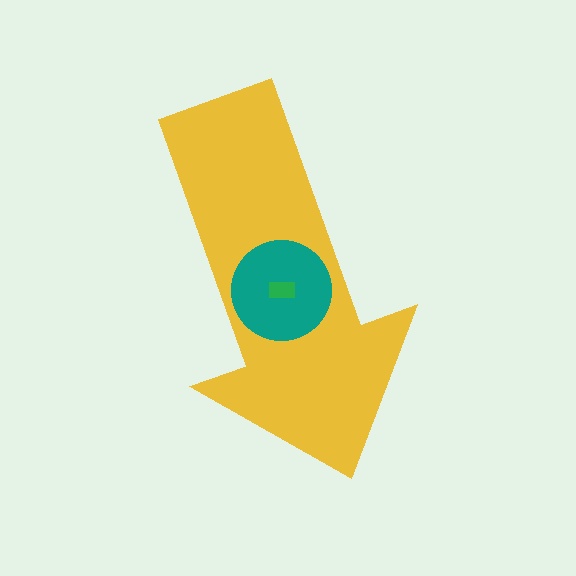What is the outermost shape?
The yellow arrow.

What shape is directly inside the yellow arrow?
The teal circle.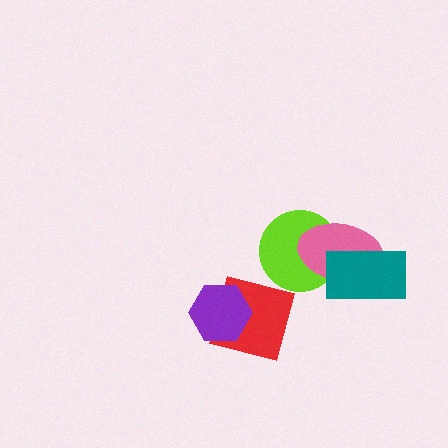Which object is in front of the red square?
The purple hexagon is in front of the red square.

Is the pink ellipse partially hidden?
Yes, it is partially covered by another shape.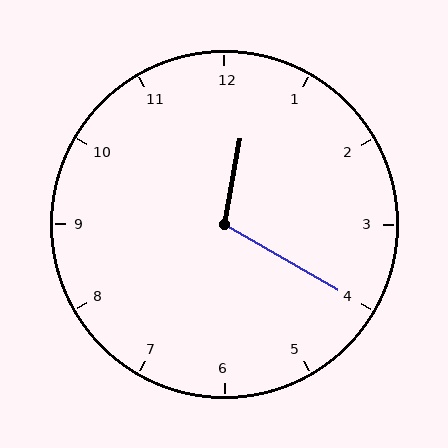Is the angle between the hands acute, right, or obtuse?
It is obtuse.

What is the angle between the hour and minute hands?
Approximately 110 degrees.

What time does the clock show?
12:20.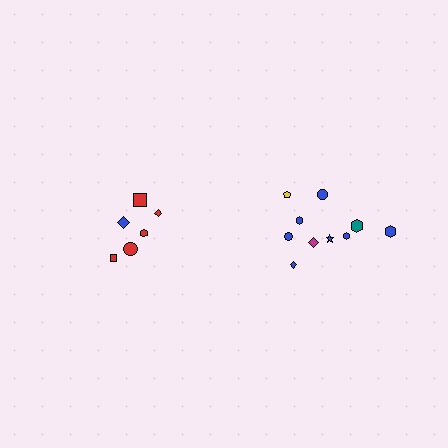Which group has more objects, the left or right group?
The right group.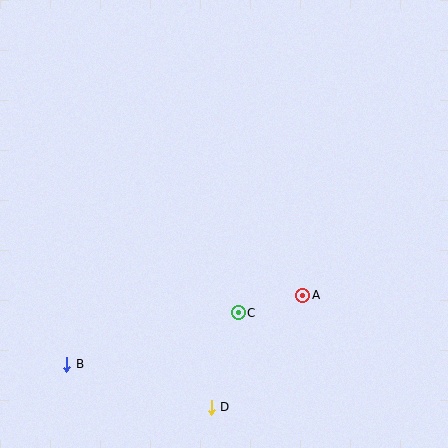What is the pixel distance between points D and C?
The distance between D and C is 98 pixels.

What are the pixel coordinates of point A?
Point A is at (303, 295).